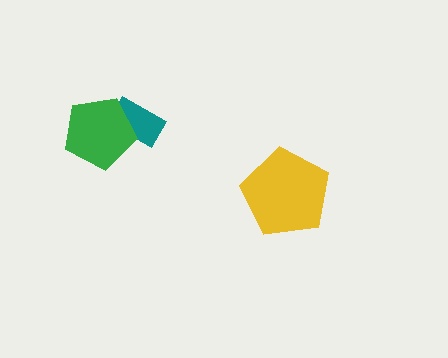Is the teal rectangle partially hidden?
Yes, it is partially covered by another shape.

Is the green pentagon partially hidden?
No, no other shape covers it.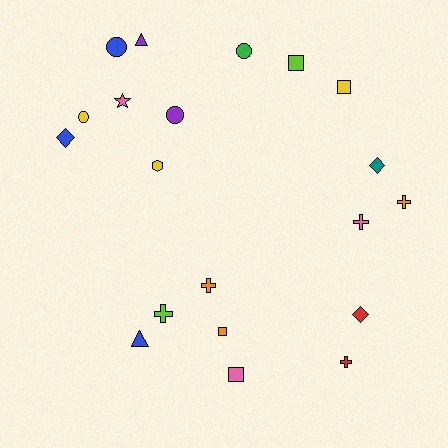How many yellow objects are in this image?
There are 3 yellow objects.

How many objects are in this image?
There are 20 objects.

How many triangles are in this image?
There are 2 triangles.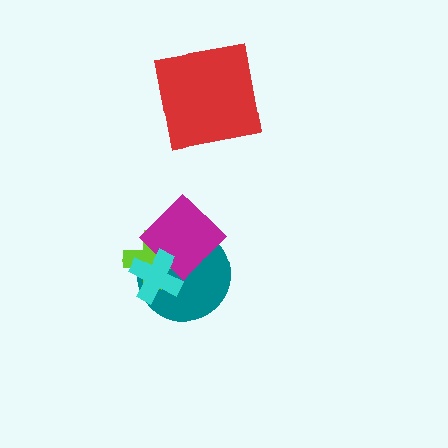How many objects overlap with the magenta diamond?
3 objects overlap with the magenta diamond.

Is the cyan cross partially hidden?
No, no other shape covers it.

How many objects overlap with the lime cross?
3 objects overlap with the lime cross.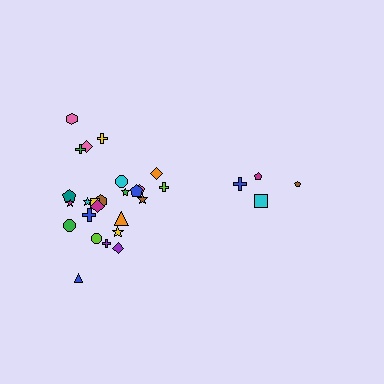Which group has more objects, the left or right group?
The left group.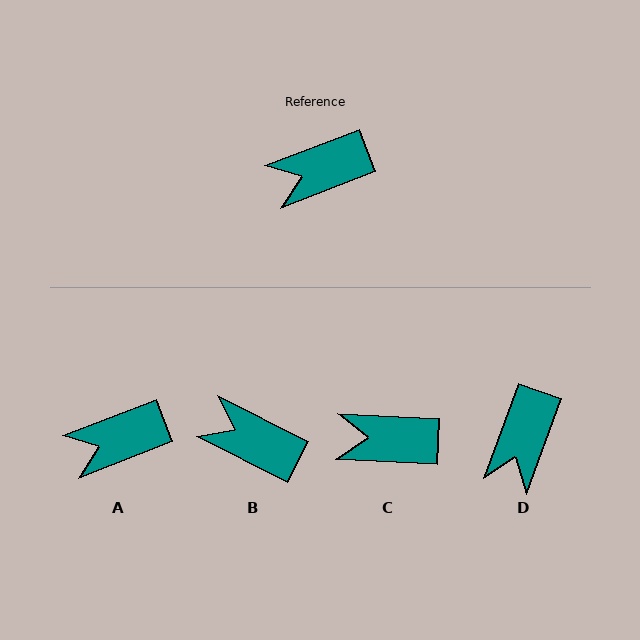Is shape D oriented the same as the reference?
No, it is off by about 49 degrees.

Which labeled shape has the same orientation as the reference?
A.